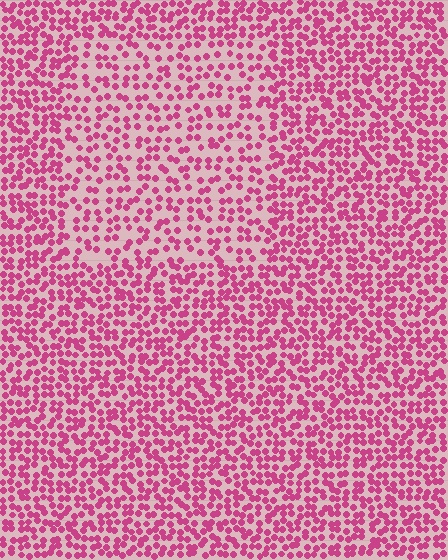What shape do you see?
I see a rectangle.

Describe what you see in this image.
The image contains small magenta elements arranged at two different densities. A rectangle-shaped region is visible where the elements are less densely packed than the surrounding area.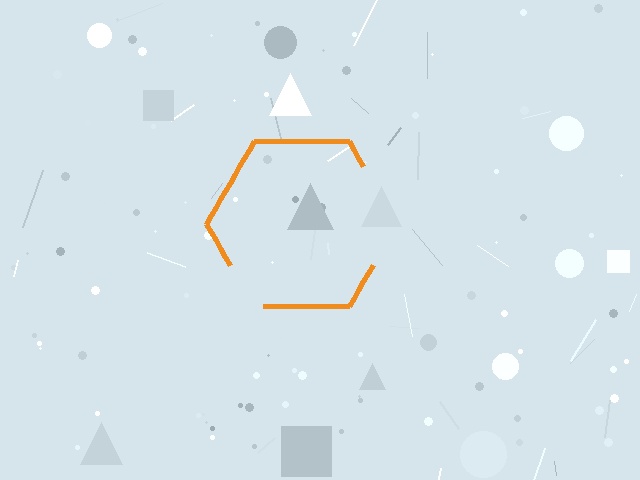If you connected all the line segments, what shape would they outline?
They would outline a hexagon.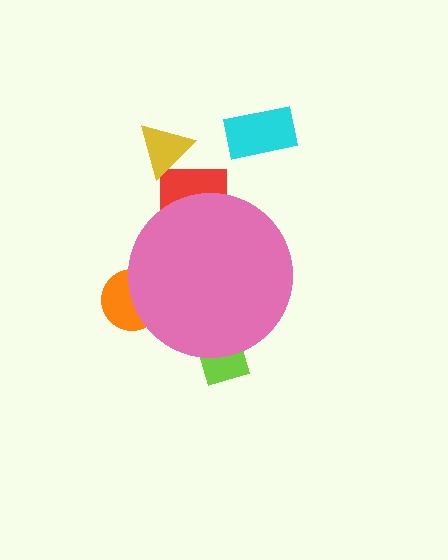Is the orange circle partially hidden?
Yes, the orange circle is partially hidden behind the pink circle.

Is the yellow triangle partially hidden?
No, the yellow triangle is fully visible.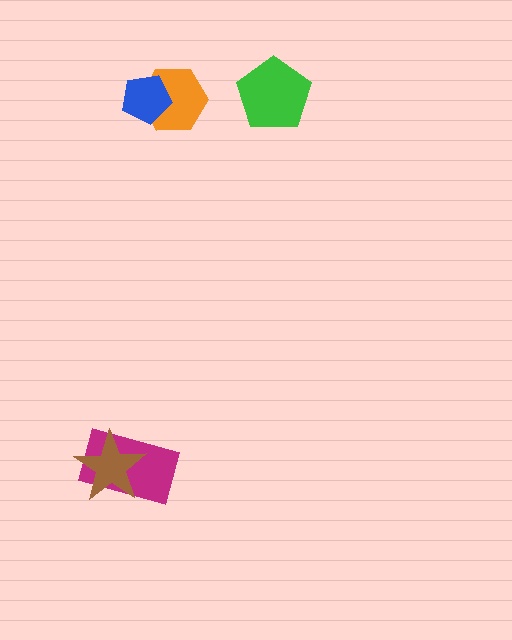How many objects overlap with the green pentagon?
0 objects overlap with the green pentagon.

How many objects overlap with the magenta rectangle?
1 object overlaps with the magenta rectangle.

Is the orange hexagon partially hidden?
Yes, it is partially covered by another shape.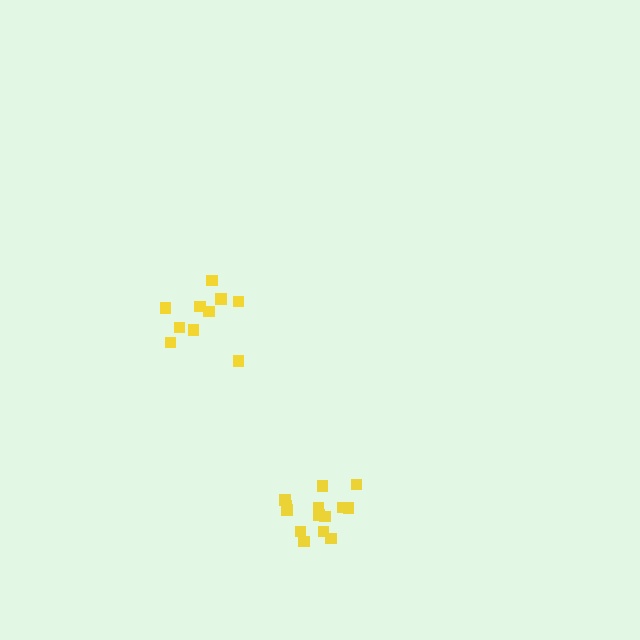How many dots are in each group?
Group 1: 10 dots, Group 2: 14 dots (24 total).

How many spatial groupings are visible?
There are 2 spatial groupings.